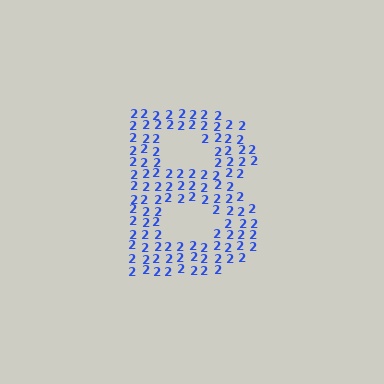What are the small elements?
The small elements are digit 2's.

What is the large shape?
The large shape is the letter B.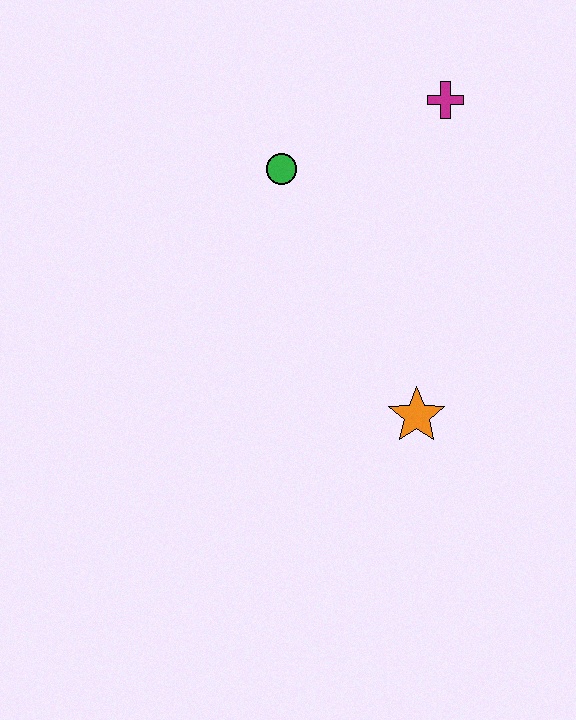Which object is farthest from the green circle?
The orange star is farthest from the green circle.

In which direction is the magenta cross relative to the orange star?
The magenta cross is above the orange star.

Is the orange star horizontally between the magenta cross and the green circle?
Yes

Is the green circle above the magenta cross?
No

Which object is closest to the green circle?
The magenta cross is closest to the green circle.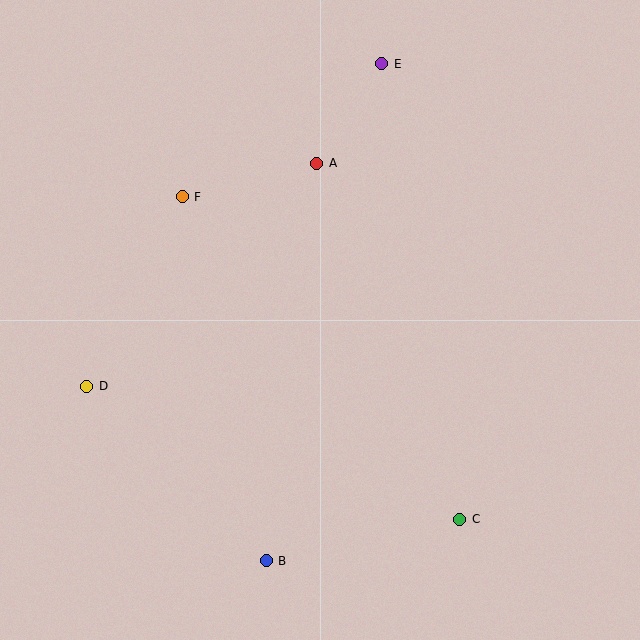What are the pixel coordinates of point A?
Point A is at (317, 163).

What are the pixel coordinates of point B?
Point B is at (266, 561).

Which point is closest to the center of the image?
Point A at (317, 163) is closest to the center.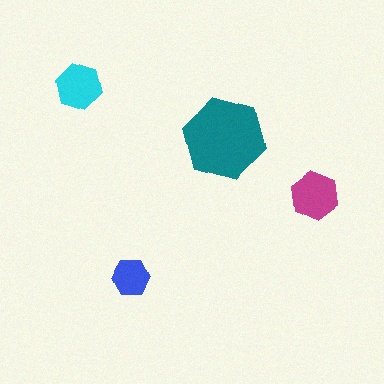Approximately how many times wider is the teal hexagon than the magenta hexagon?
About 1.5 times wider.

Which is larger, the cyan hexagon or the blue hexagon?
The cyan one.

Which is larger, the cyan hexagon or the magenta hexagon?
The magenta one.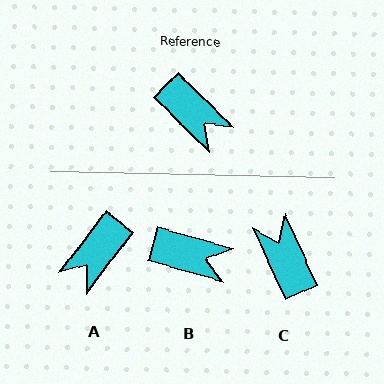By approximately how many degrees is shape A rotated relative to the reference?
Approximately 82 degrees clockwise.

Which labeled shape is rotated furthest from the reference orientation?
C, about 159 degrees away.